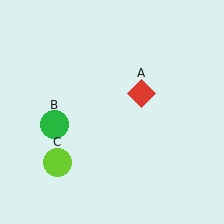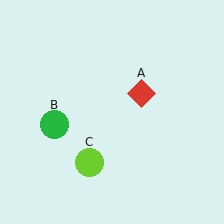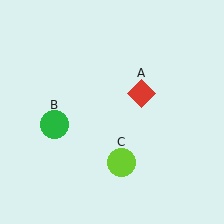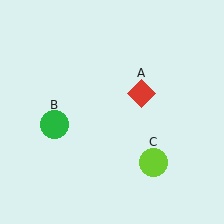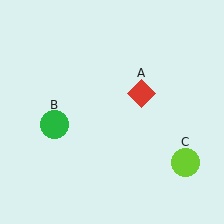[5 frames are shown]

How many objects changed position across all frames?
1 object changed position: lime circle (object C).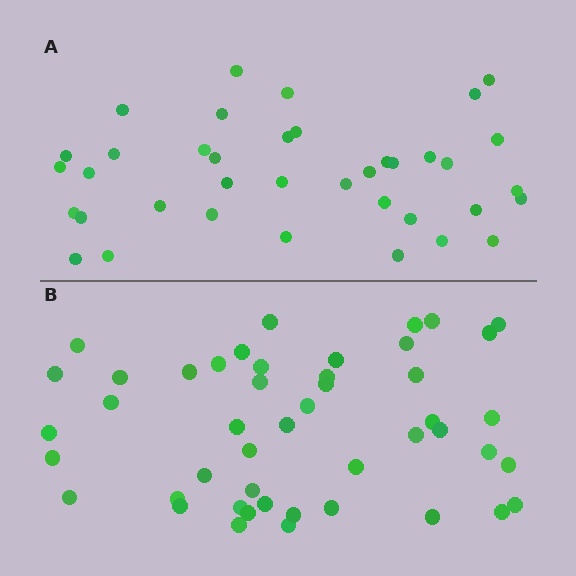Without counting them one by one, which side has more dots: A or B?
Region B (the bottom region) has more dots.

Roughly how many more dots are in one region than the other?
Region B has roughly 8 or so more dots than region A.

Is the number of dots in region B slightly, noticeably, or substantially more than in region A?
Region B has only slightly more — the two regions are fairly close. The ratio is roughly 1.2 to 1.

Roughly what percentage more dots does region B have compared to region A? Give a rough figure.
About 25% more.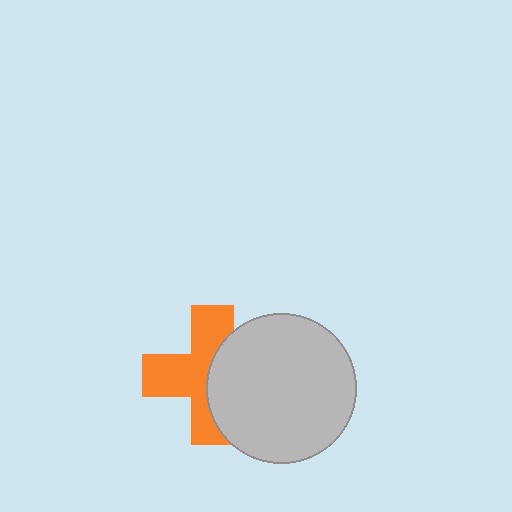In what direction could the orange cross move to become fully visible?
The orange cross could move left. That would shift it out from behind the light gray circle entirely.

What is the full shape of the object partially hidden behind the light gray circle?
The partially hidden object is an orange cross.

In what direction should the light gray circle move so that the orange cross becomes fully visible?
The light gray circle should move right. That is the shortest direction to clear the overlap and leave the orange cross fully visible.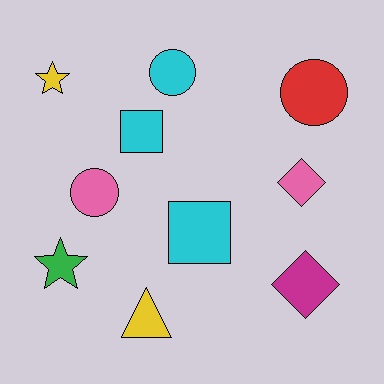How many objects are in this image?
There are 10 objects.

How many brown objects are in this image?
There are no brown objects.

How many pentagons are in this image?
There are no pentagons.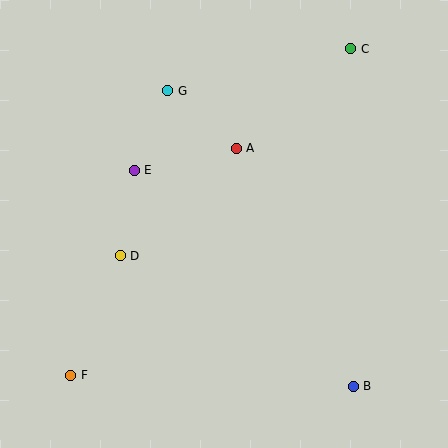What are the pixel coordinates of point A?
Point A is at (236, 148).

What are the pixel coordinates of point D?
Point D is at (120, 256).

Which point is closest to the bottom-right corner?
Point B is closest to the bottom-right corner.